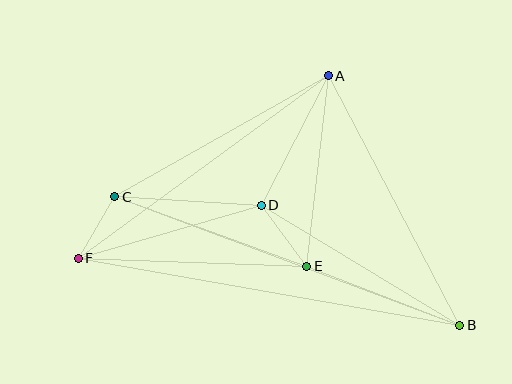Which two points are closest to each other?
Points C and F are closest to each other.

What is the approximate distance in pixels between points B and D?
The distance between B and D is approximately 232 pixels.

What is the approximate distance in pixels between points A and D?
The distance between A and D is approximately 146 pixels.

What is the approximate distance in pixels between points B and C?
The distance between B and C is approximately 369 pixels.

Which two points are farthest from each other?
Points B and F are farthest from each other.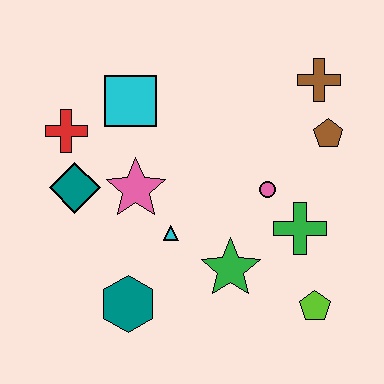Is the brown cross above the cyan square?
Yes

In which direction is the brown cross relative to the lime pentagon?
The brown cross is above the lime pentagon.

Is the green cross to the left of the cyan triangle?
No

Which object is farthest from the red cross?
The lime pentagon is farthest from the red cross.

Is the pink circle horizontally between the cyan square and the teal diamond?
No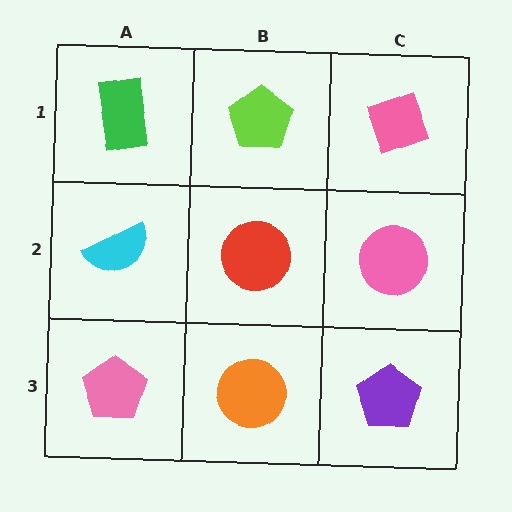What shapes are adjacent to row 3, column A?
A cyan semicircle (row 2, column A), an orange circle (row 3, column B).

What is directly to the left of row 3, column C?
An orange circle.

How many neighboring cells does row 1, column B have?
3.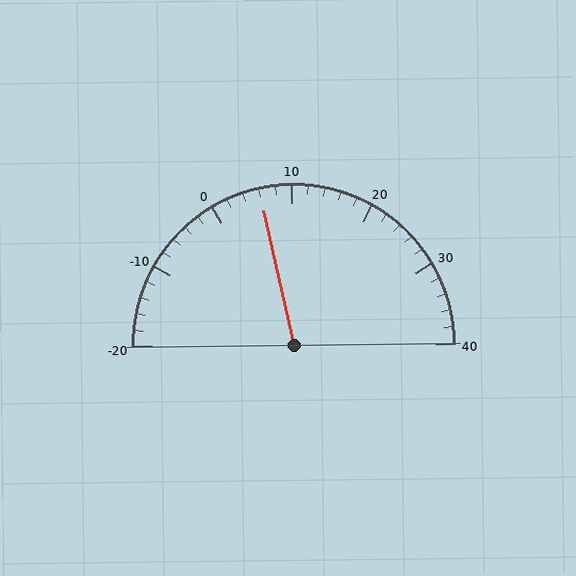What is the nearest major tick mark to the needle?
The nearest major tick mark is 10.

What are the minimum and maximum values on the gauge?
The gauge ranges from -20 to 40.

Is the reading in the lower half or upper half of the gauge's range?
The reading is in the lower half of the range (-20 to 40).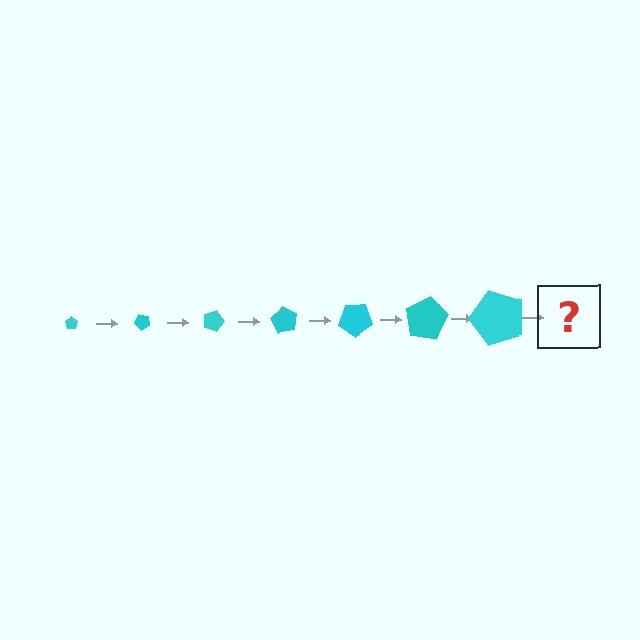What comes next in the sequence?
The next element should be a pentagon, larger than the previous one and rotated 315 degrees from the start.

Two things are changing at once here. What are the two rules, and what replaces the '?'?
The two rules are that the pentagon grows larger each step and it rotates 45 degrees each step. The '?' should be a pentagon, larger than the previous one and rotated 315 degrees from the start.